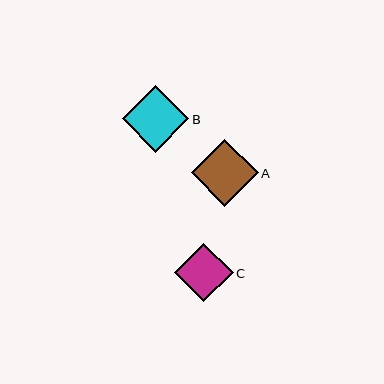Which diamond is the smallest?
Diamond C is the smallest with a size of approximately 59 pixels.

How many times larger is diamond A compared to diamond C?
Diamond A is approximately 1.1 times the size of diamond C.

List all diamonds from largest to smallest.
From largest to smallest: A, B, C.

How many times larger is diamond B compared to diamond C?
Diamond B is approximately 1.1 times the size of diamond C.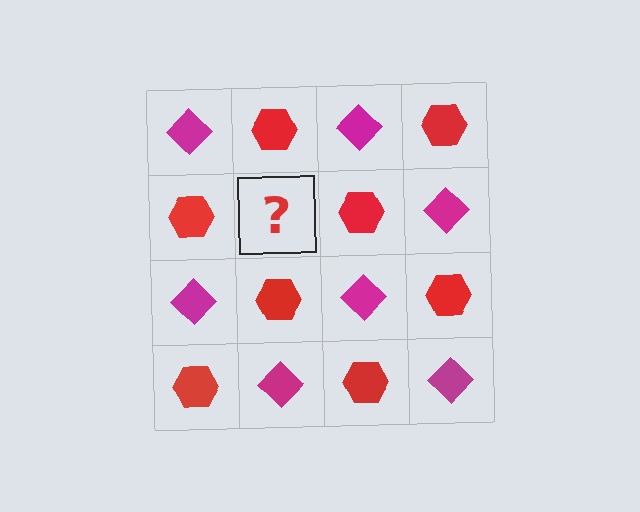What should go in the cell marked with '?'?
The missing cell should contain a magenta diamond.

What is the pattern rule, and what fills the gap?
The rule is that it alternates magenta diamond and red hexagon in a checkerboard pattern. The gap should be filled with a magenta diamond.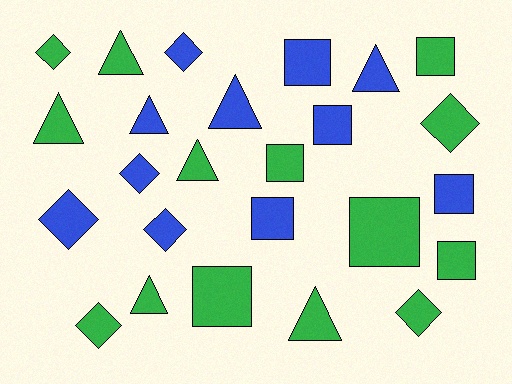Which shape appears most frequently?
Square, with 9 objects.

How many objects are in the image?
There are 25 objects.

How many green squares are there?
There are 5 green squares.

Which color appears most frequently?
Green, with 14 objects.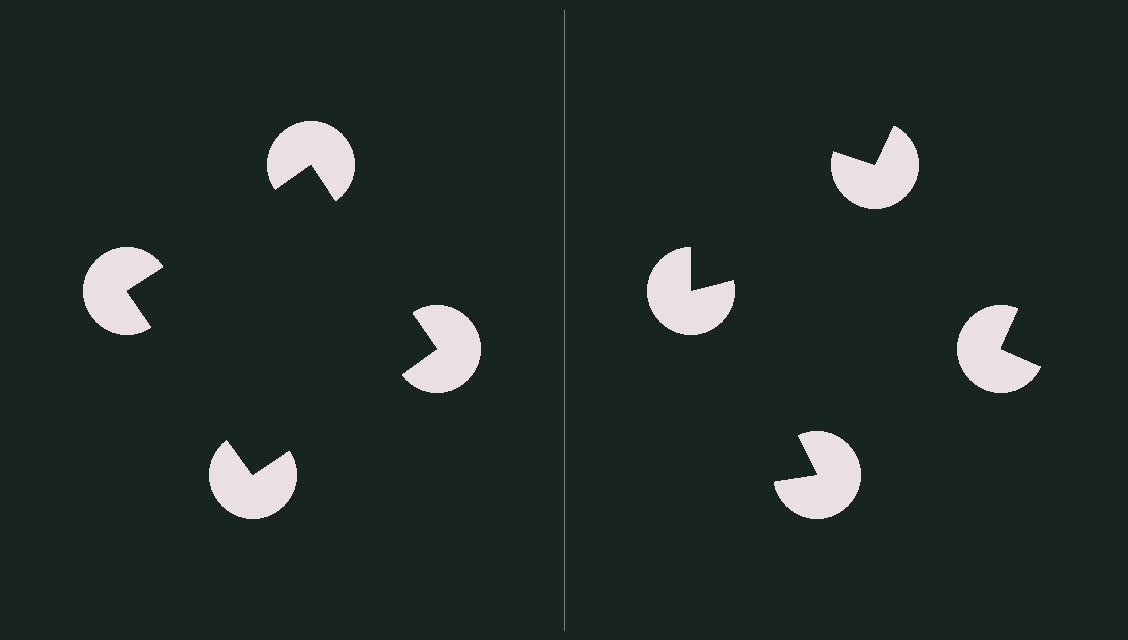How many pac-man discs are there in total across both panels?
8 — 4 on each side.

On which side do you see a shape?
An illusory square appears on the left side. On the right side the wedge cuts are rotated, so no coherent shape forms.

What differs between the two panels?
The pac-man discs are positioned identically on both sides; only the wedge orientations differ. On the left they align to a square; on the right they are misaligned.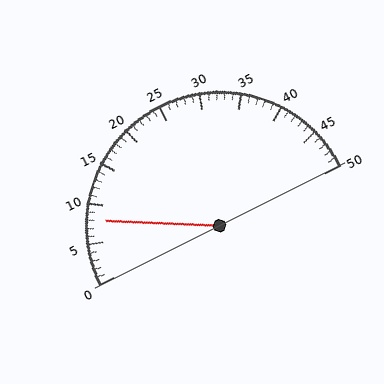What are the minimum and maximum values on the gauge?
The gauge ranges from 0 to 50.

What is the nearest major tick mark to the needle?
The nearest major tick mark is 10.